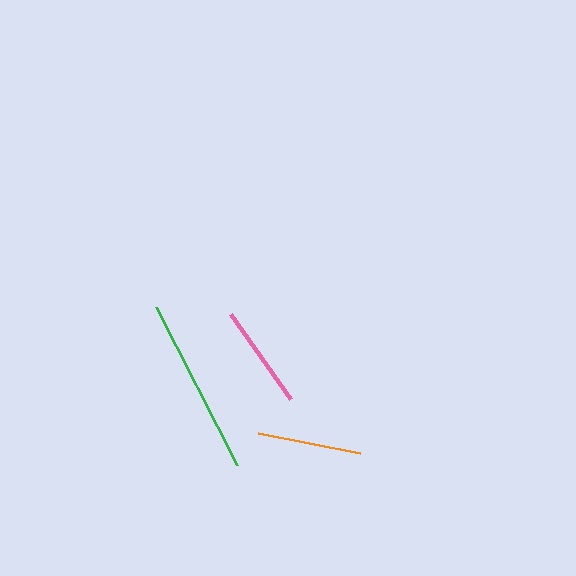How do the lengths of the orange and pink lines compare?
The orange and pink lines are approximately the same length.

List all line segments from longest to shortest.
From longest to shortest: green, orange, pink.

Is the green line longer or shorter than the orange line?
The green line is longer than the orange line.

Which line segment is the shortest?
The pink line is the shortest at approximately 104 pixels.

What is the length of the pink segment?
The pink segment is approximately 104 pixels long.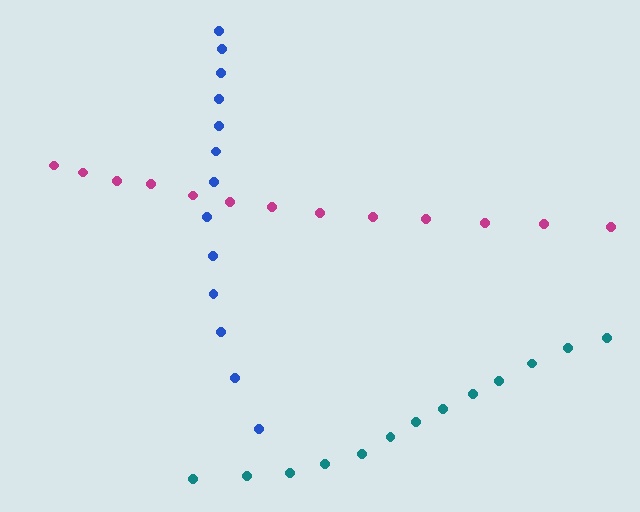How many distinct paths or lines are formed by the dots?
There are 3 distinct paths.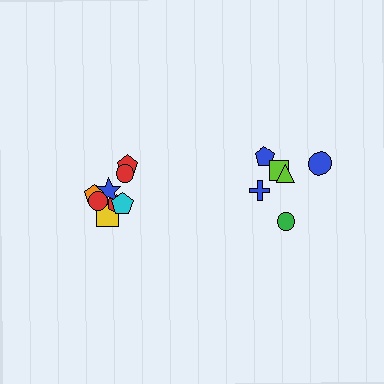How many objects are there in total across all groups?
There are 14 objects.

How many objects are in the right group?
There are 6 objects.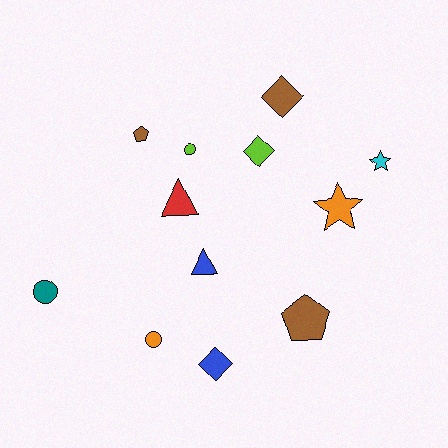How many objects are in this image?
There are 12 objects.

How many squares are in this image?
There are no squares.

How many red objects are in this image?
There is 1 red object.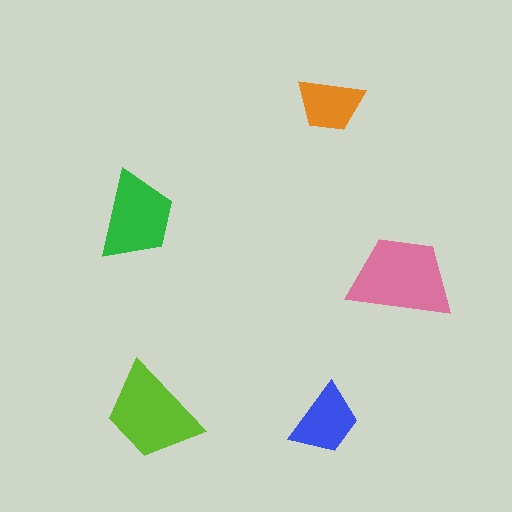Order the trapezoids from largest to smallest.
the pink one, the lime one, the green one, the blue one, the orange one.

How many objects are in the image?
There are 5 objects in the image.